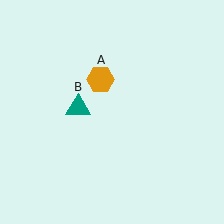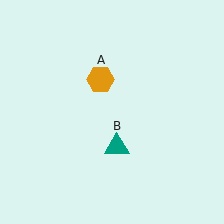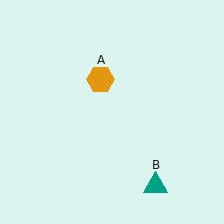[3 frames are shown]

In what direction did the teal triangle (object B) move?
The teal triangle (object B) moved down and to the right.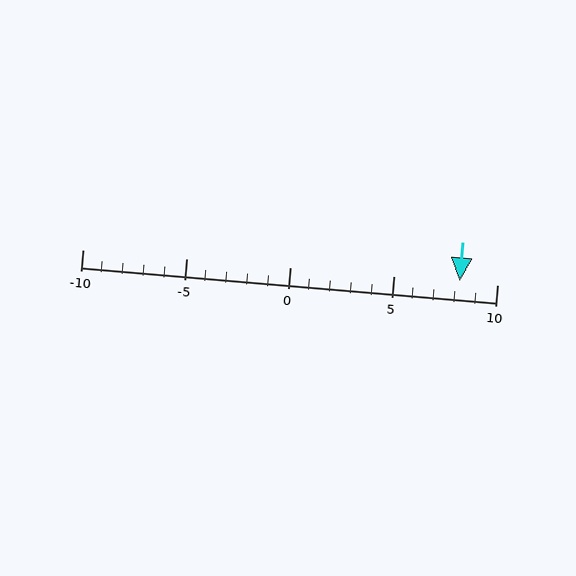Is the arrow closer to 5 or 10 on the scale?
The arrow is closer to 10.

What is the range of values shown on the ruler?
The ruler shows values from -10 to 10.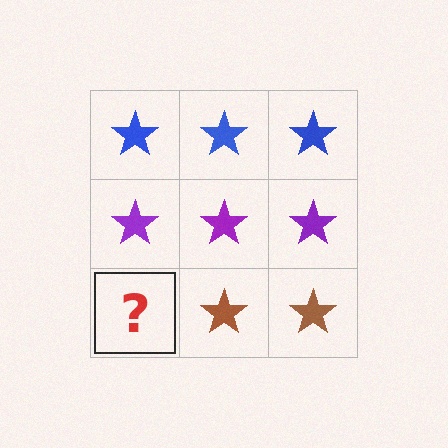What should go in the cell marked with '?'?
The missing cell should contain a brown star.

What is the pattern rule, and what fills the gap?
The rule is that each row has a consistent color. The gap should be filled with a brown star.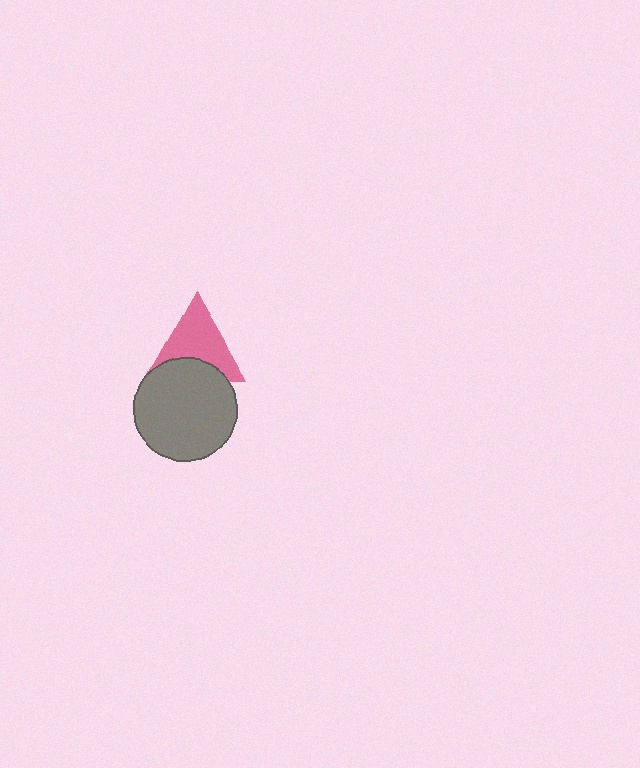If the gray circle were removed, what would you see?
You would see the complete pink triangle.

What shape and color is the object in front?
The object in front is a gray circle.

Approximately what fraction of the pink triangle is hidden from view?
Roughly 31% of the pink triangle is hidden behind the gray circle.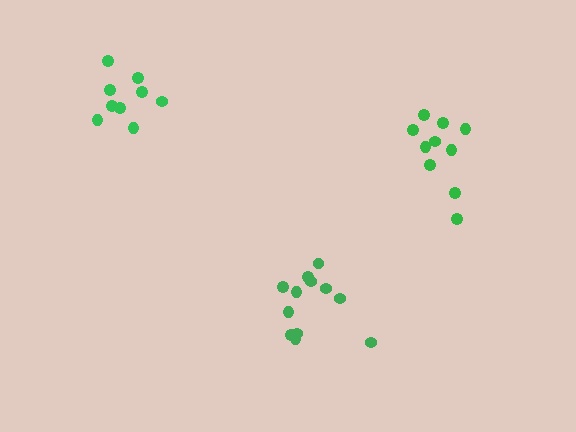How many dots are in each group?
Group 1: 12 dots, Group 2: 9 dots, Group 3: 10 dots (31 total).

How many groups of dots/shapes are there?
There are 3 groups.